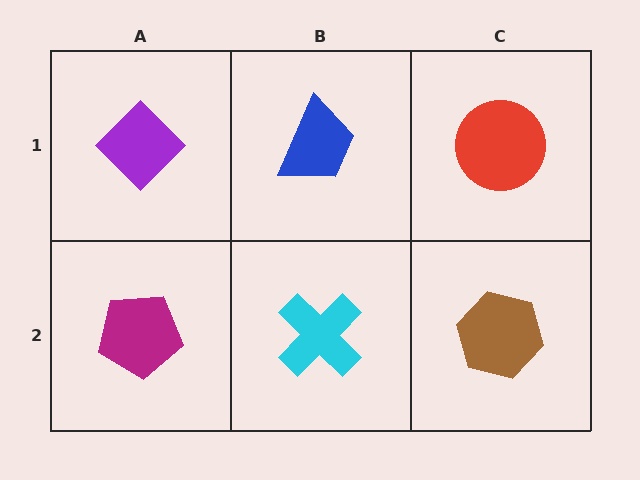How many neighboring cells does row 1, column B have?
3.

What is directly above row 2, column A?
A purple diamond.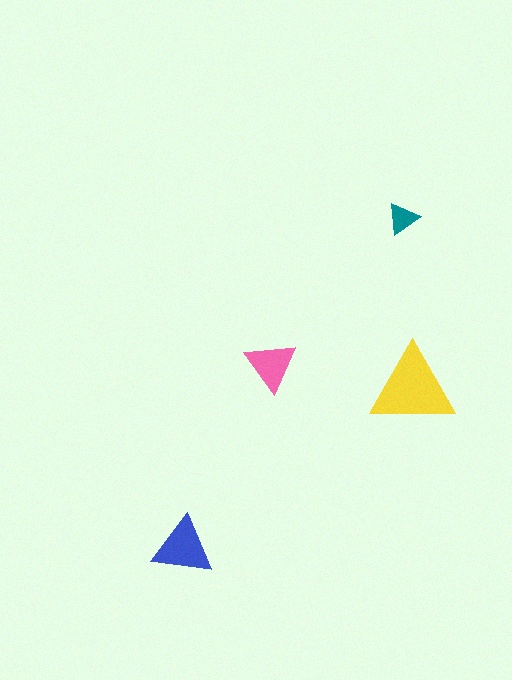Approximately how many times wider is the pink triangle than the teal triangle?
About 1.5 times wider.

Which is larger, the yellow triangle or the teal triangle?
The yellow one.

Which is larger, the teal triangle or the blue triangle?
The blue one.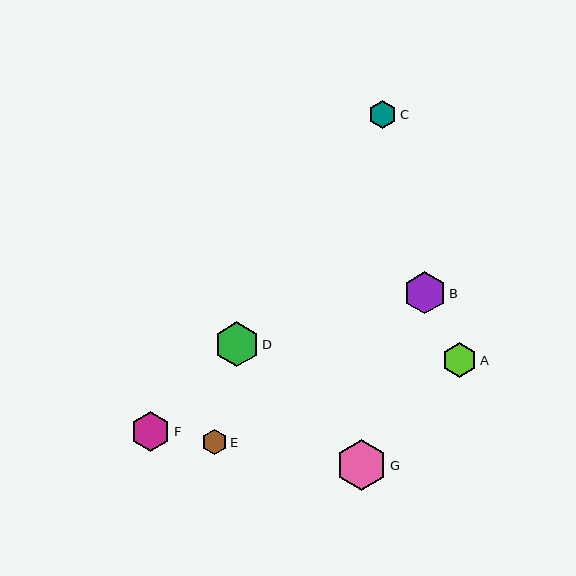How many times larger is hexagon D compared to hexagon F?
Hexagon D is approximately 1.1 times the size of hexagon F.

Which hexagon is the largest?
Hexagon G is the largest with a size of approximately 51 pixels.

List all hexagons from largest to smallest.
From largest to smallest: G, D, B, F, A, C, E.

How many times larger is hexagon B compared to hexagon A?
Hexagon B is approximately 1.2 times the size of hexagon A.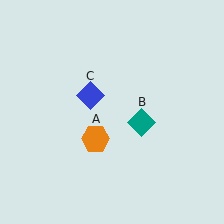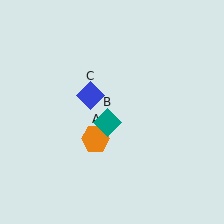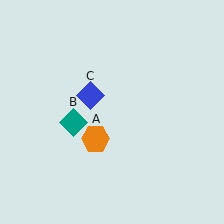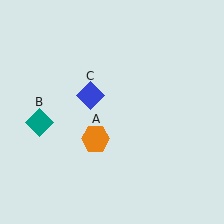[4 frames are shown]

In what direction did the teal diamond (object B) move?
The teal diamond (object B) moved left.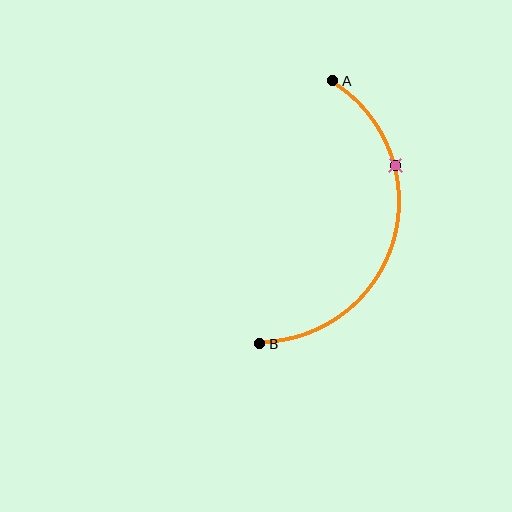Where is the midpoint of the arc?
The arc midpoint is the point on the curve farthest from the straight line joining A and B. It sits to the right of that line.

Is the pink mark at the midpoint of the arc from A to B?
No. The pink mark lies on the arc but is closer to endpoint A. The arc midpoint would be at the point on the curve equidistant along the arc from both A and B.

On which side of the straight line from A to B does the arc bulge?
The arc bulges to the right of the straight line connecting A and B.